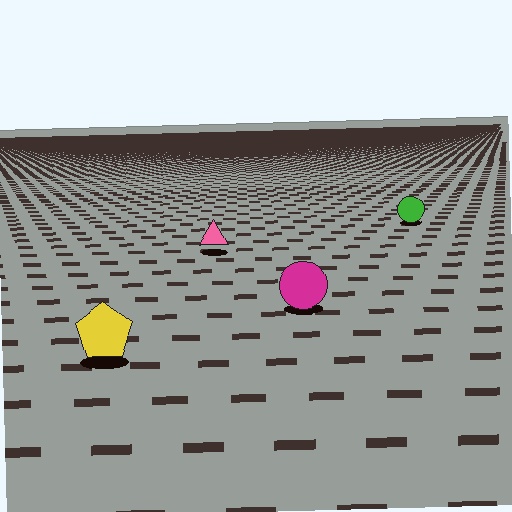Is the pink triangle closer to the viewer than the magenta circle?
No. The magenta circle is closer — you can tell from the texture gradient: the ground texture is coarser near it.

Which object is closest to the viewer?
The yellow pentagon is closest. The texture marks near it are larger and more spread out.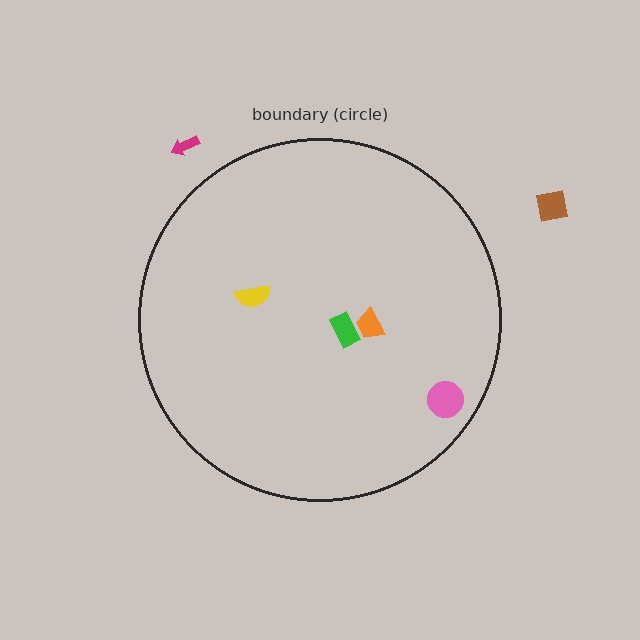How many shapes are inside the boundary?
4 inside, 2 outside.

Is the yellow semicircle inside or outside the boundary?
Inside.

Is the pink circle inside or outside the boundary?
Inside.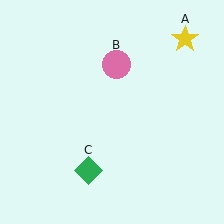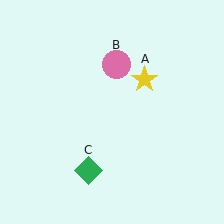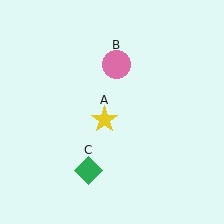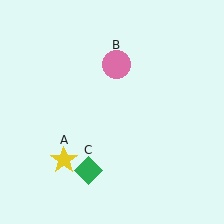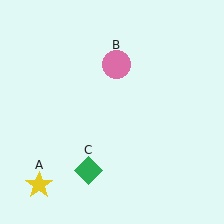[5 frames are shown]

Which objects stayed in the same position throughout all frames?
Pink circle (object B) and green diamond (object C) remained stationary.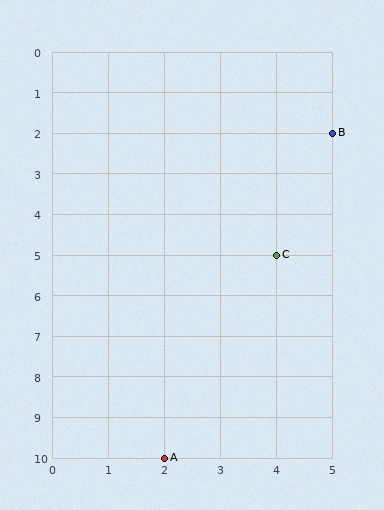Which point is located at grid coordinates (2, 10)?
Point A is at (2, 10).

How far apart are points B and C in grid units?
Points B and C are 1 column and 3 rows apart (about 3.2 grid units diagonally).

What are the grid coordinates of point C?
Point C is at grid coordinates (4, 5).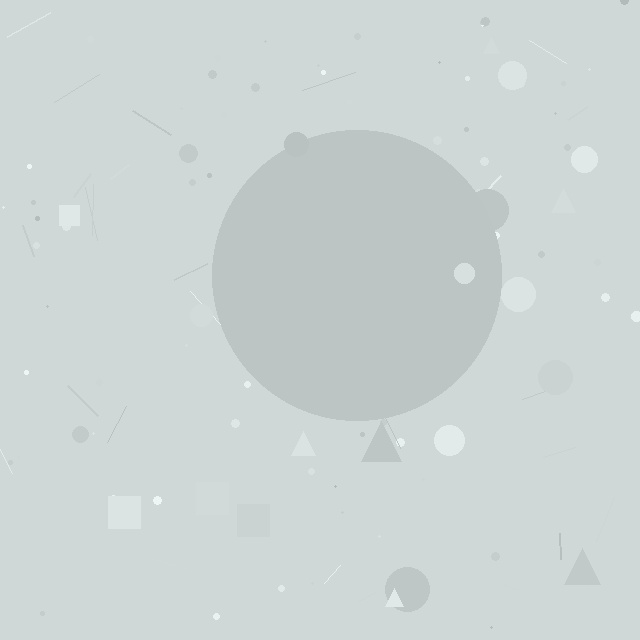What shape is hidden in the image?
A circle is hidden in the image.